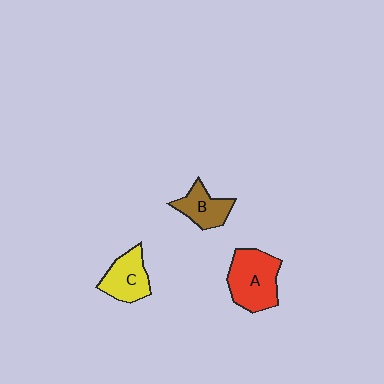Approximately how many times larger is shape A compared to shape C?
Approximately 1.4 times.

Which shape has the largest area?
Shape A (red).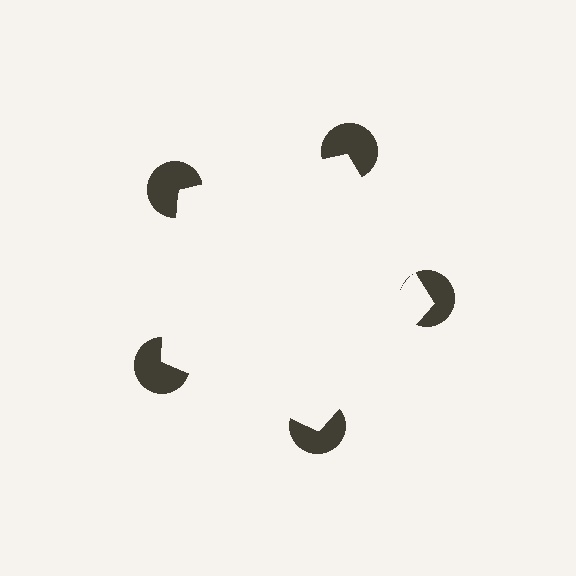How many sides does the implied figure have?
5 sides.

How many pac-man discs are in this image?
There are 5 — one at each vertex of the illusory pentagon.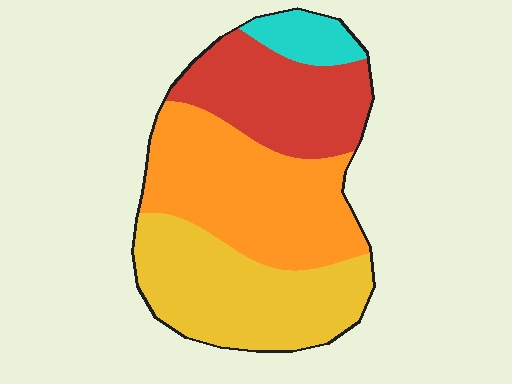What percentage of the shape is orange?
Orange covers 36% of the shape.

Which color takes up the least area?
Cyan, at roughly 5%.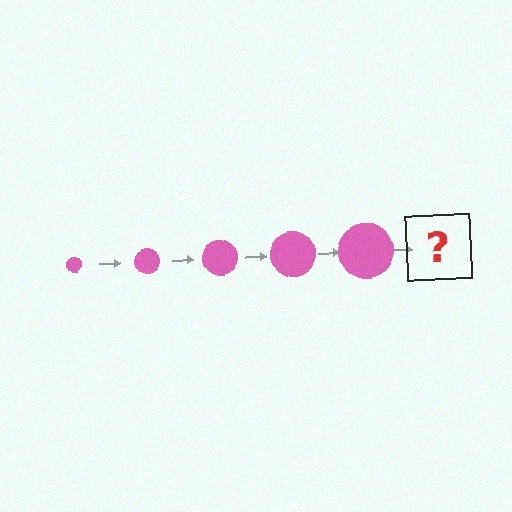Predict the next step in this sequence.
The next step is a pink circle, larger than the previous one.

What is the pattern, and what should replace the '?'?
The pattern is that the circle gets progressively larger each step. The '?' should be a pink circle, larger than the previous one.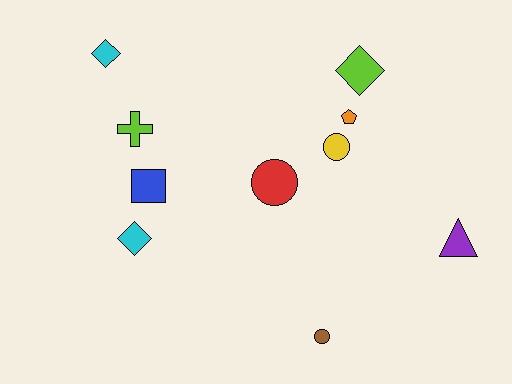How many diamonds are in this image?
There are 3 diamonds.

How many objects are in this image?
There are 10 objects.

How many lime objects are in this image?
There are 2 lime objects.